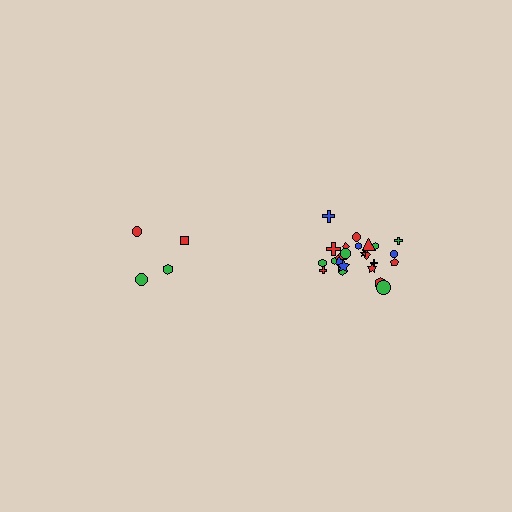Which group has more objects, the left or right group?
The right group.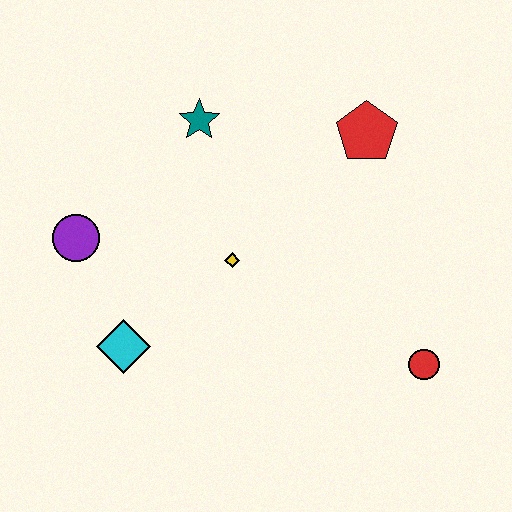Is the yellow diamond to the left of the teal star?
No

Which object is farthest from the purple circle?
The red circle is farthest from the purple circle.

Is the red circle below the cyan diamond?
Yes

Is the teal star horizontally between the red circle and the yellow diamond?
No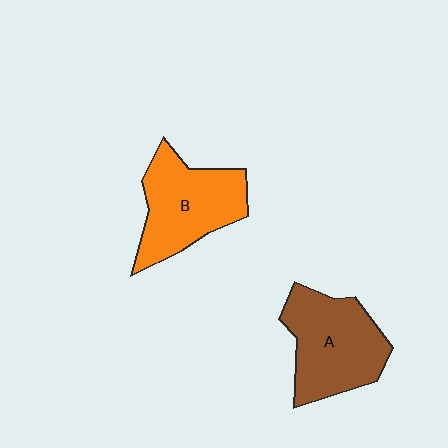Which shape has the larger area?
Shape A (brown).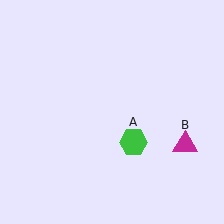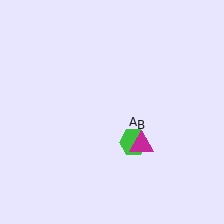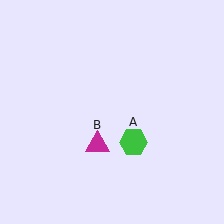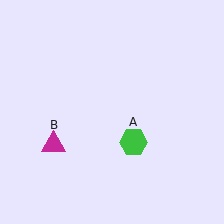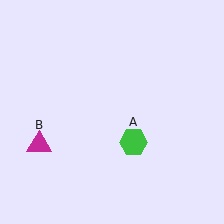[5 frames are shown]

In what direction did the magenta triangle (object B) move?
The magenta triangle (object B) moved left.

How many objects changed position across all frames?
1 object changed position: magenta triangle (object B).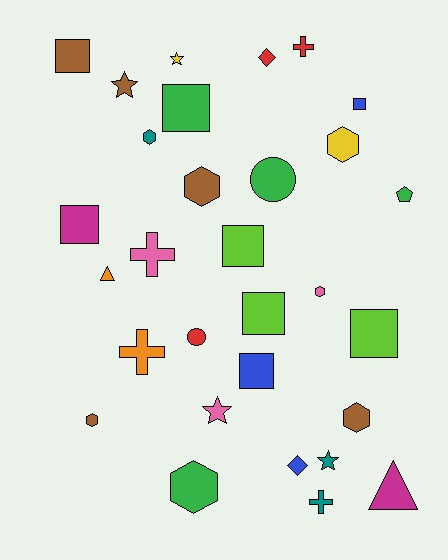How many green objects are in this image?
There are 4 green objects.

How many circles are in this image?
There are 2 circles.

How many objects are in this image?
There are 30 objects.